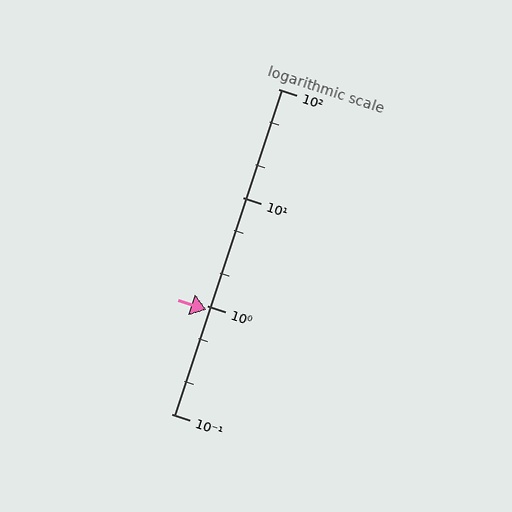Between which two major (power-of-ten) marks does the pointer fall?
The pointer is between 0.1 and 1.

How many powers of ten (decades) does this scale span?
The scale spans 3 decades, from 0.1 to 100.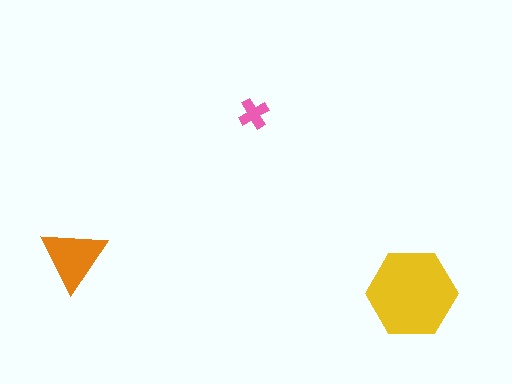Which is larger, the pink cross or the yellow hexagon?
The yellow hexagon.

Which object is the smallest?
The pink cross.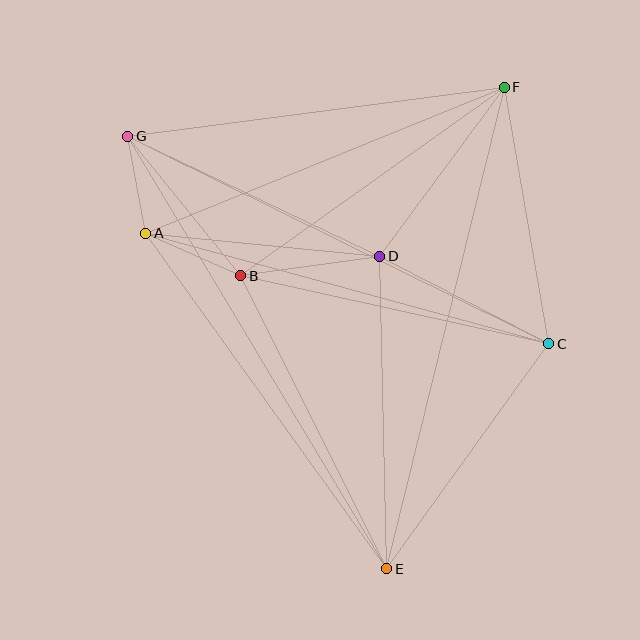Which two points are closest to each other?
Points A and G are closest to each other.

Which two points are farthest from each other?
Points E and G are farthest from each other.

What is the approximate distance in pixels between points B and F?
The distance between B and F is approximately 324 pixels.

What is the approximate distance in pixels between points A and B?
The distance between A and B is approximately 104 pixels.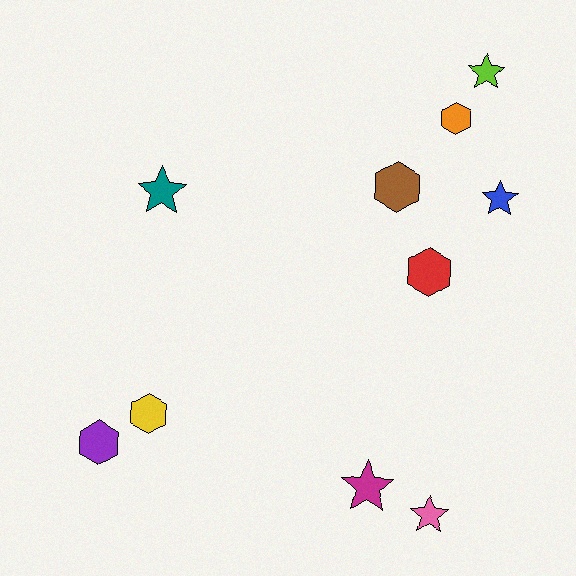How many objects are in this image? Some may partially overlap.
There are 10 objects.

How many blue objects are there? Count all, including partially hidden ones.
There is 1 blue object.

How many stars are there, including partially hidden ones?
There are 5 stars.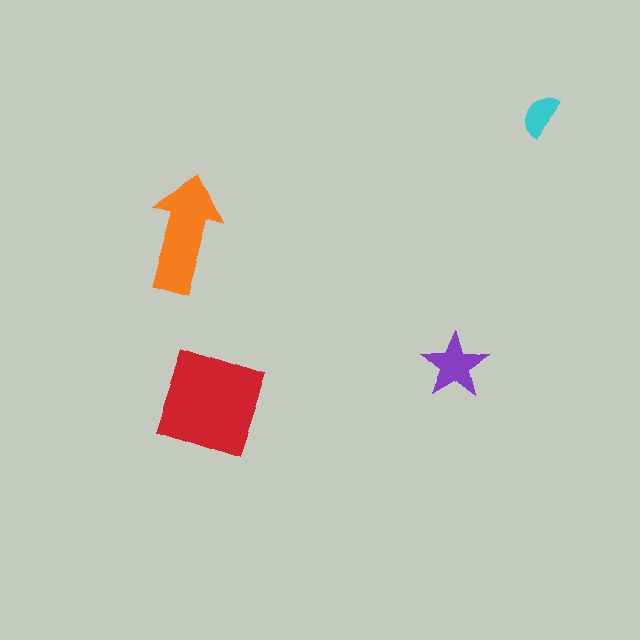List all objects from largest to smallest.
The red square, the orange arrow, the purple star, the cyan semicircle.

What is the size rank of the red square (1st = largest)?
1st.